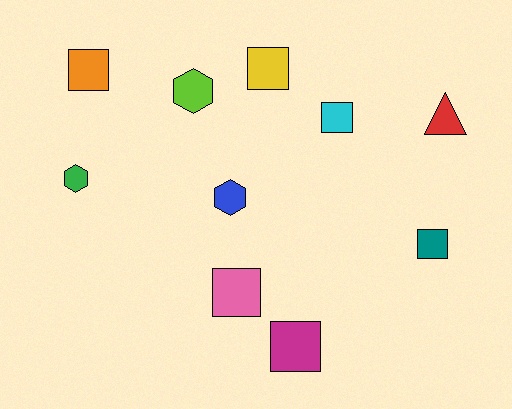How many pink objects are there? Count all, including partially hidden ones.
There is 1 pink object.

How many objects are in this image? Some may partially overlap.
There are 10 objects.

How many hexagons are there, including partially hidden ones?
There are 3 hexagons.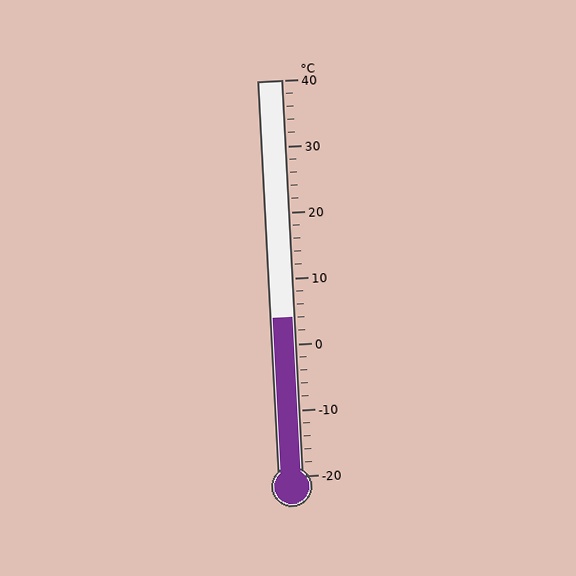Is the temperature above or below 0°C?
The temperature is above 0°C.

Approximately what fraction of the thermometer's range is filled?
The thermometer is filled to approximately 40% of its range.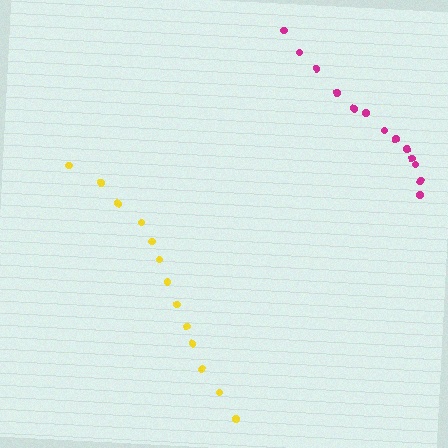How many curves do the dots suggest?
There are 2 distinct paths.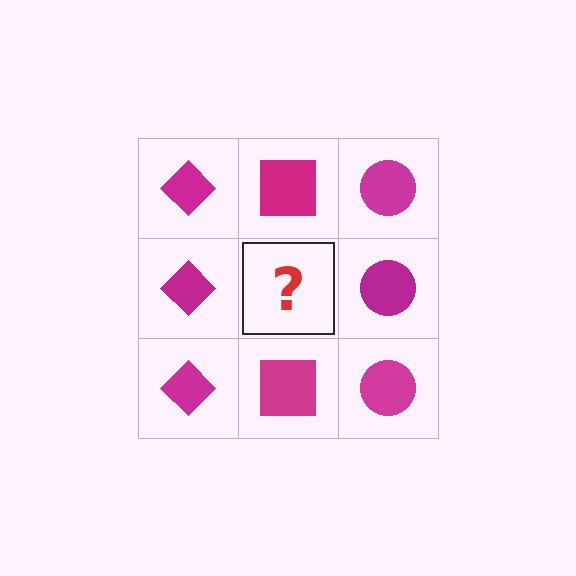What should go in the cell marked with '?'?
The missing cell should contain a magenta square.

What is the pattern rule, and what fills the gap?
The rule is that each column has a consistent shape. The gap should be filled with a magenta square.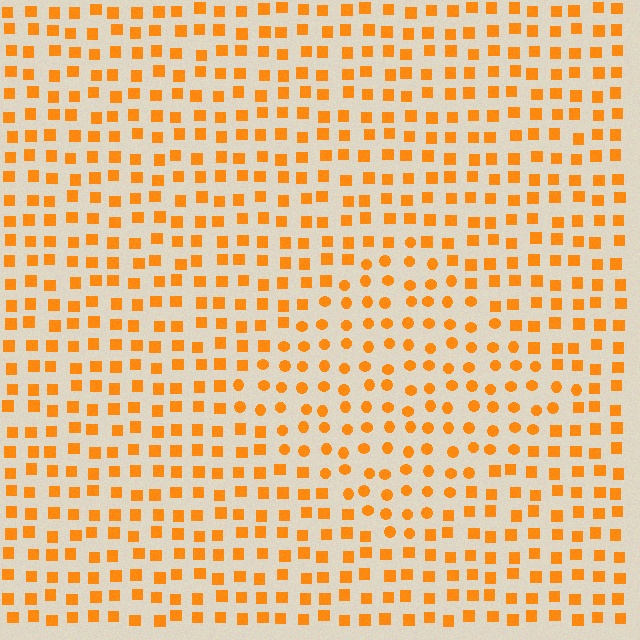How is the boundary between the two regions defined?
The boundary is defined by a change in element shape: circles inside vs. squares outside. All elements share the same color and spacing.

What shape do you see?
I see a diamond.